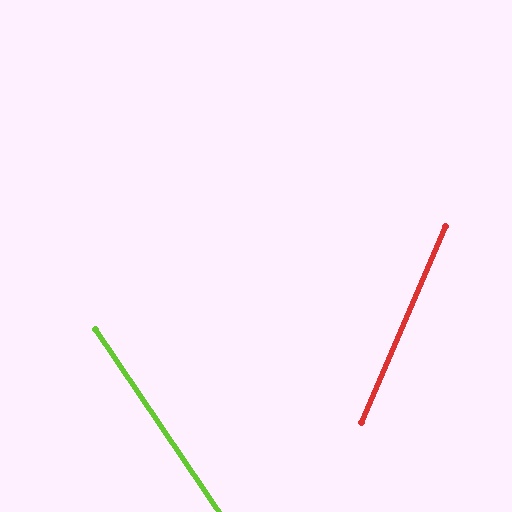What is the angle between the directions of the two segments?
Approximately 57 degrees.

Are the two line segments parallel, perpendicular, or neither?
Neither parallel nor perpendicular — they differ by about 57°.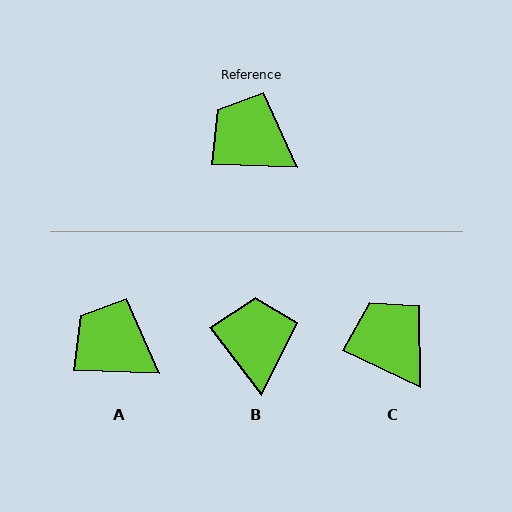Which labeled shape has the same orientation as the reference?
A.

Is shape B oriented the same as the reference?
No, it is off by about 50 degrees.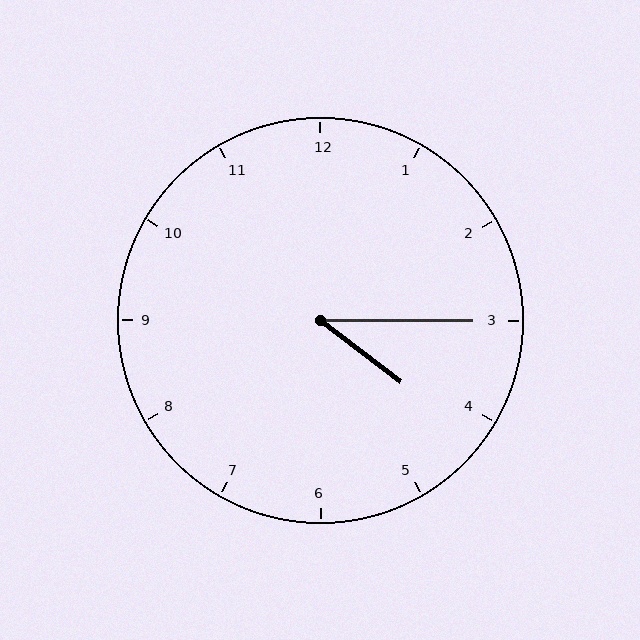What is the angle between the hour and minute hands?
Approximately 38 degrees.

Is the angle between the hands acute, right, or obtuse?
It is acute.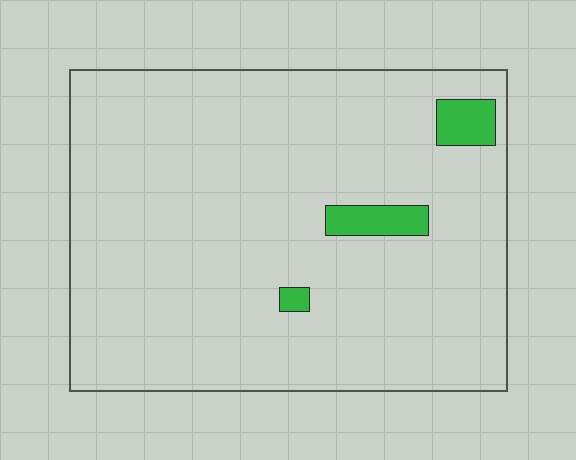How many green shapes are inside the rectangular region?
3.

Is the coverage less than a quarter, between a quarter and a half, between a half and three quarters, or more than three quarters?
Less than a quarter.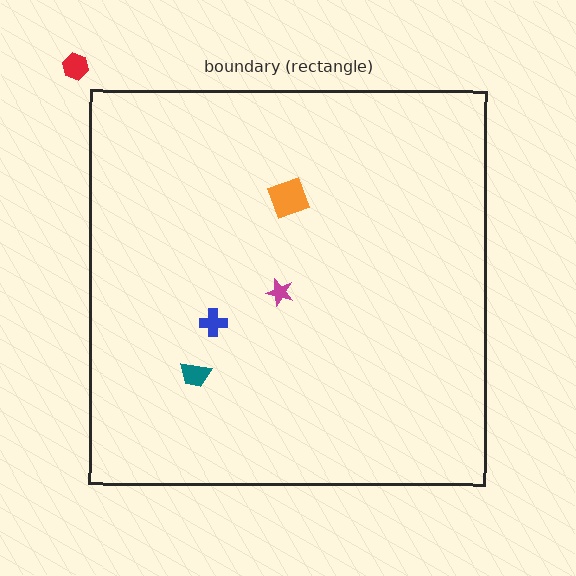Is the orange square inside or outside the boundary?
Inside.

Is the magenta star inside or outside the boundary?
Inside.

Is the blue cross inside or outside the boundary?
Inside.